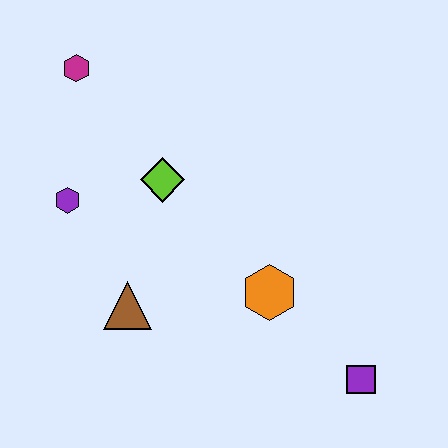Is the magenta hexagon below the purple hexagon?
No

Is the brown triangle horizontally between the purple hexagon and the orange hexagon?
Yes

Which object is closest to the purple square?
The orange hexagon is closest to the purple square.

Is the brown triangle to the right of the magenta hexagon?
Yes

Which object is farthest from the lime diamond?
The purple square is farthest from the lime diamond.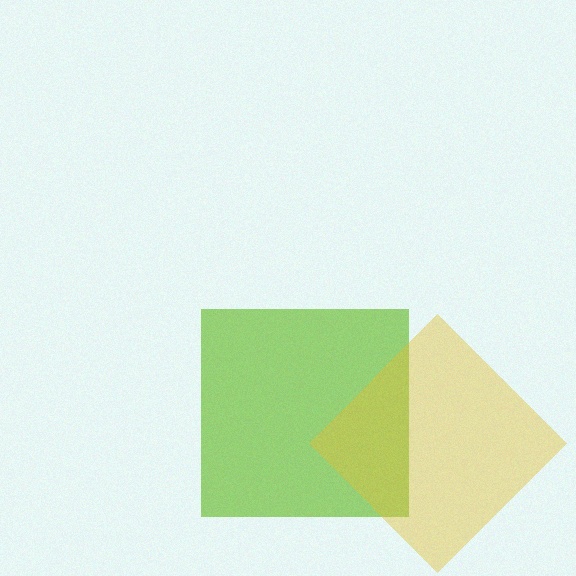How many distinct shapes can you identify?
There are 2 distinct shapes: a lime square, a yellow diamond.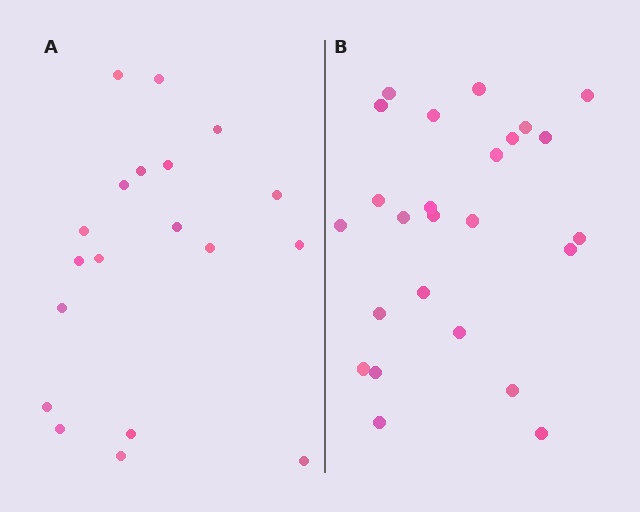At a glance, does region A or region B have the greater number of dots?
Region B (the right region) has more dots.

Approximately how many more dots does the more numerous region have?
Region B has about 6 more dots than region A.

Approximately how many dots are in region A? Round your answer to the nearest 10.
About 20 dots. (The exact count is 19, which rounds to 20.)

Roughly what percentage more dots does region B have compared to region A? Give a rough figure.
About 30% more.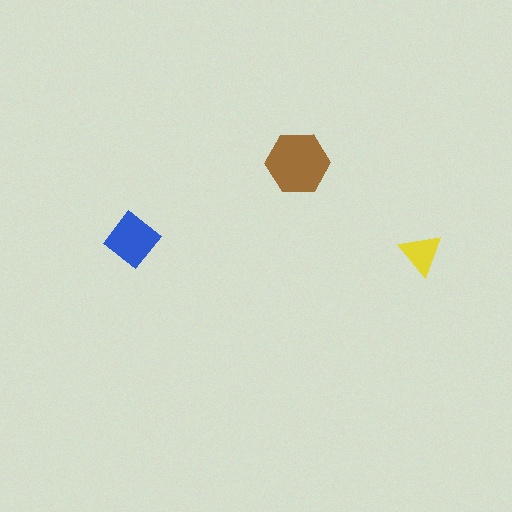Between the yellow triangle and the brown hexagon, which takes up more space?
The brown hexagon.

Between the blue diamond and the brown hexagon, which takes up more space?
The brown hexagon.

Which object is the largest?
The brown hexagon.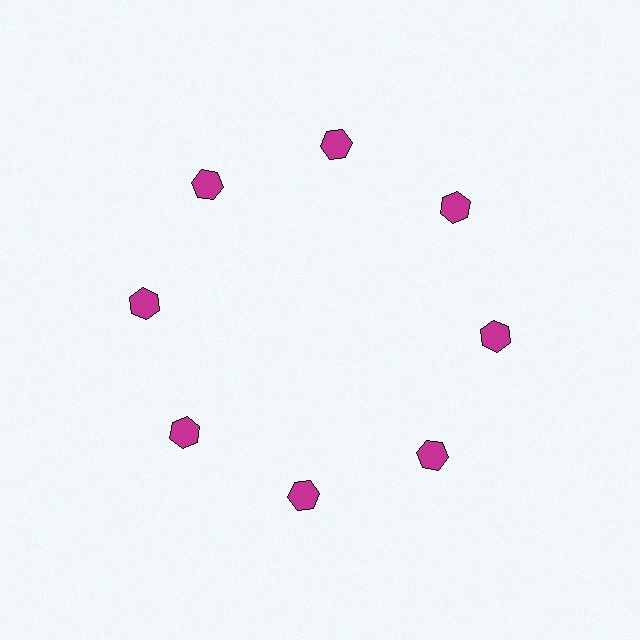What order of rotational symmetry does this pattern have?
This pattern has 8-fold rotational symmetry.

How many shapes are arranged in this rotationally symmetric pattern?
There are 8 shapes, arranged in 8 groups of 1.